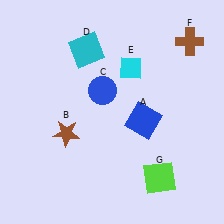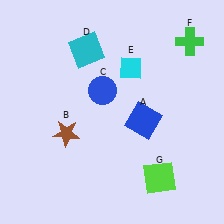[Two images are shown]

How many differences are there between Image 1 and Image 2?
There is 1 difference between the two images.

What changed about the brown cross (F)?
In Image 1, F is brown. In Image 2, it changed to green.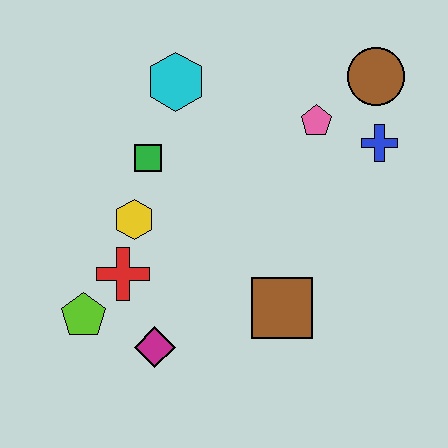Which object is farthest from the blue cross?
The lime pentagon is farthest from the blue cross.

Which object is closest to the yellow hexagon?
The red cross is closest to the yellow hexagon.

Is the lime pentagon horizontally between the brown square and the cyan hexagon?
No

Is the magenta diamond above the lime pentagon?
No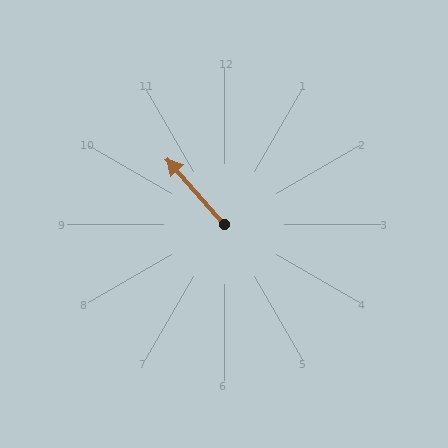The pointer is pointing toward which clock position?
Roughly 11 o'clock.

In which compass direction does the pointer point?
Northwest.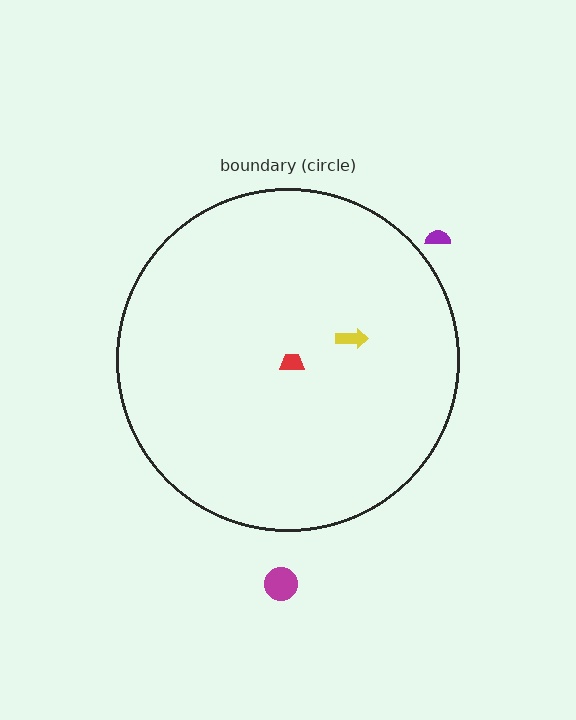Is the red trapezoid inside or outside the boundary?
Inside.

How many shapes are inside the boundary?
2 inside, 2 outside.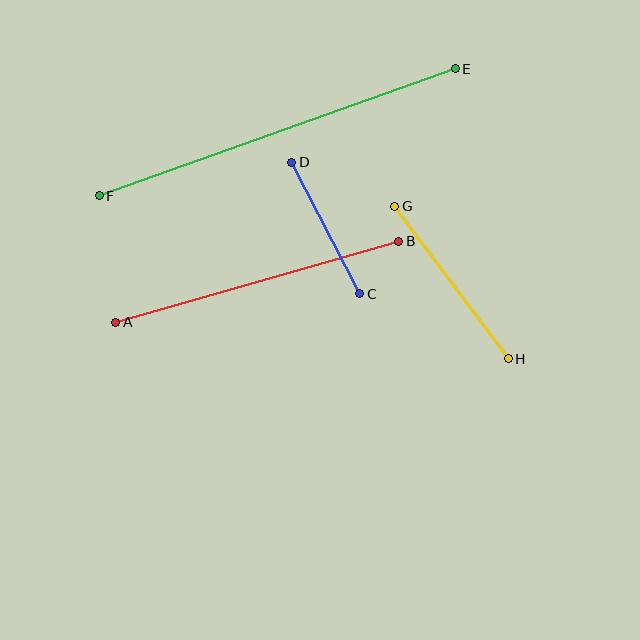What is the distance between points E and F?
The distance is approximately 378 pixels.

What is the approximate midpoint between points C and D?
The midpoint is at approximately (326, 228) pixels.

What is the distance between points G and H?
The distance is approximately 190 pixels.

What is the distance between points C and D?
The distance is approximately 148 pixels.